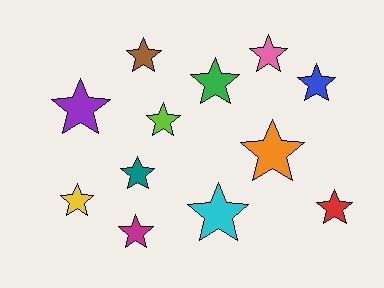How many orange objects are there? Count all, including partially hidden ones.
There is 1 orange object.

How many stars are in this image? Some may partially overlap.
There are 12 stars.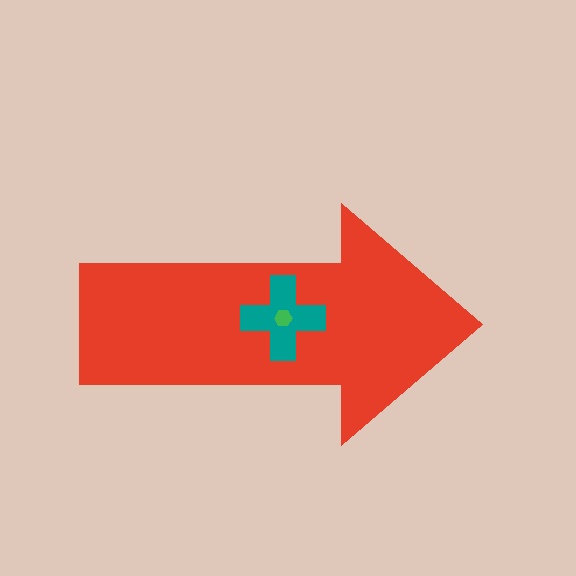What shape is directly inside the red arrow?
The teal cross.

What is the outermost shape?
The red arrow.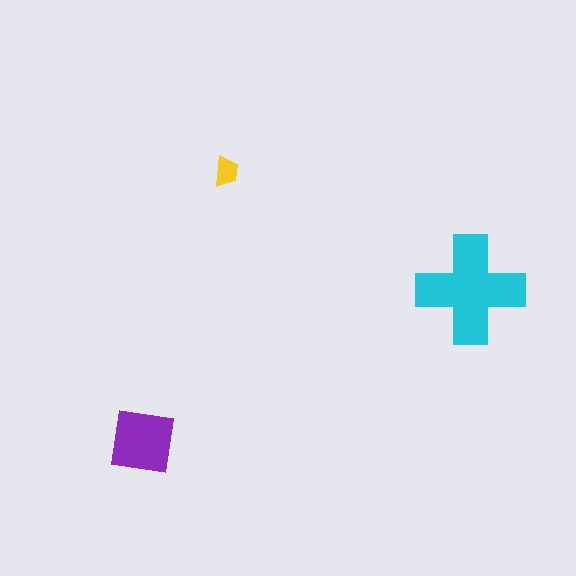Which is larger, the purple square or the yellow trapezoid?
The purple square.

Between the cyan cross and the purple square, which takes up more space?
The cyan cross.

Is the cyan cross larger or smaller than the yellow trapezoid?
Larger.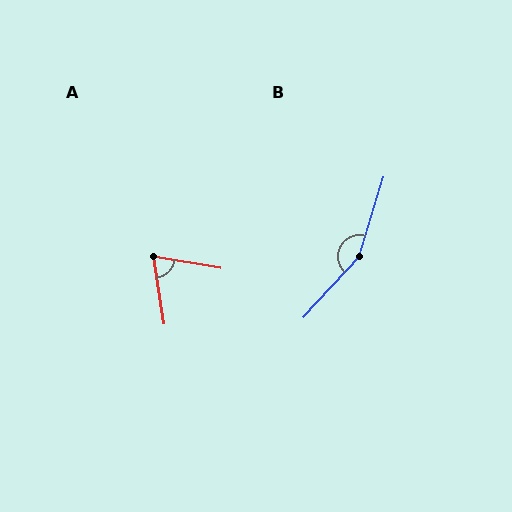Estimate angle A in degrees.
Approximately 71 degrees.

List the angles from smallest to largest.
A (71°), B (154°).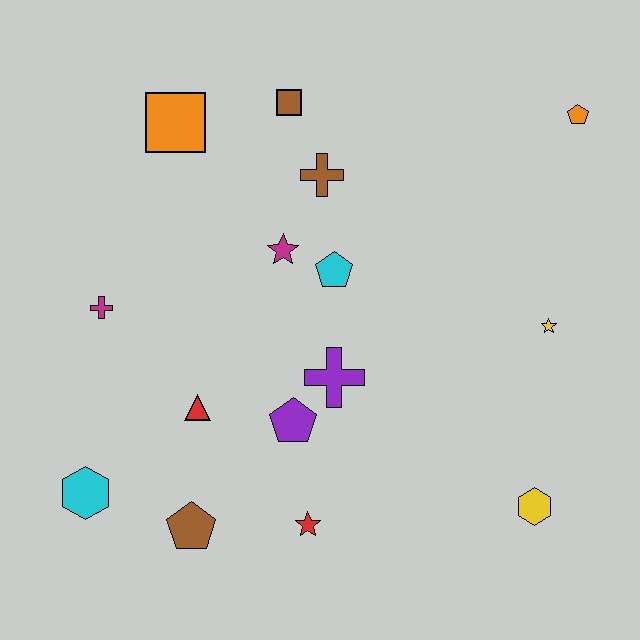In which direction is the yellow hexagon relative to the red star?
The yellow hexagon is to the right of the red star.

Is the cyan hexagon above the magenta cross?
No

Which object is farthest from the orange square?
The yellow hexagon is farthest from the orange square.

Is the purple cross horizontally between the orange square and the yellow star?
Yes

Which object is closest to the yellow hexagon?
The yellow star is closest to the yellow hexagon.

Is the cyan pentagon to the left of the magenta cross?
No